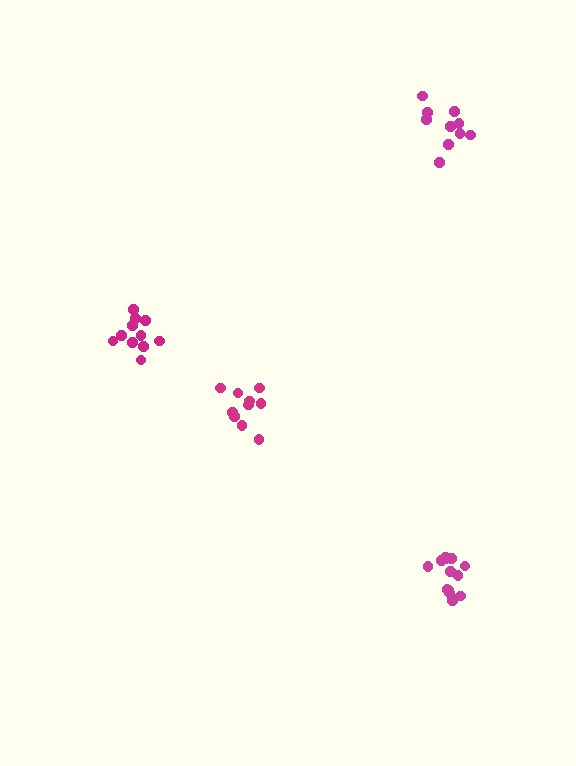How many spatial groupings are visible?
There are 4 spatial groupings.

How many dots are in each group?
Group 1: 11 dots, Group 2: 10 dots, Group 3: 10 dots, Group 4: 13 dots (44 total).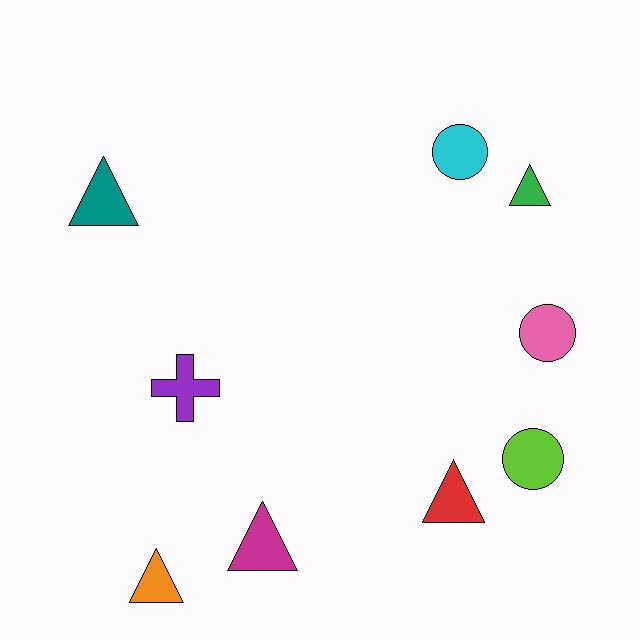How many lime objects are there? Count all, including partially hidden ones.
There is 1 lime object.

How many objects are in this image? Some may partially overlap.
There are 9 objects.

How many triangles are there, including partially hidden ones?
There are 5 triangles.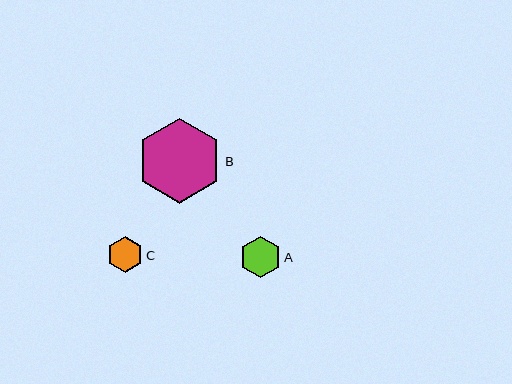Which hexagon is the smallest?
Hexagon C is the smallest with a size of approximately 36 pixels.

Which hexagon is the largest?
Hexagon B is the largest with a size of approximately 85 pixels.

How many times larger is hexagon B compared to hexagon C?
Hexagon B is approximately 2.4 times the size of hexagon C.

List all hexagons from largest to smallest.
From largest to smallest: B, A, C.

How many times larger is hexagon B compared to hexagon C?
Hexagon B is approximately 2.4 times the size of hexagon C.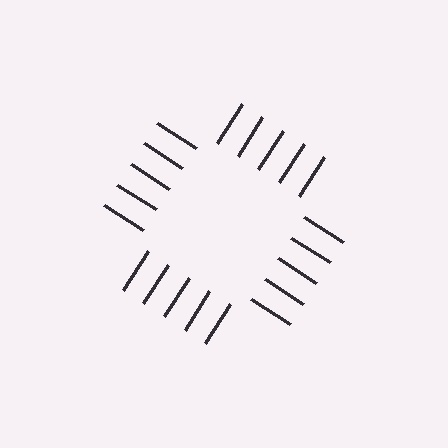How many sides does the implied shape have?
4 sides — the line-ends trace a square.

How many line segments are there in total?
20 — 5 along each of the 4 edges.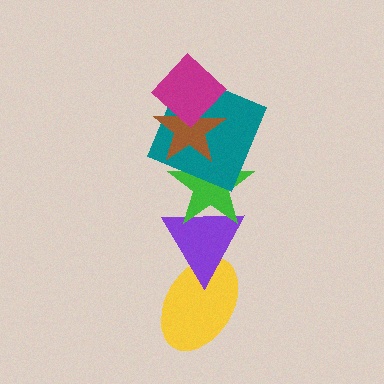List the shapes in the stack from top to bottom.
From top to bottom: the magenta diamond, the brown star, the teal square, the green star, the purple triangle, the yellow ellipse.